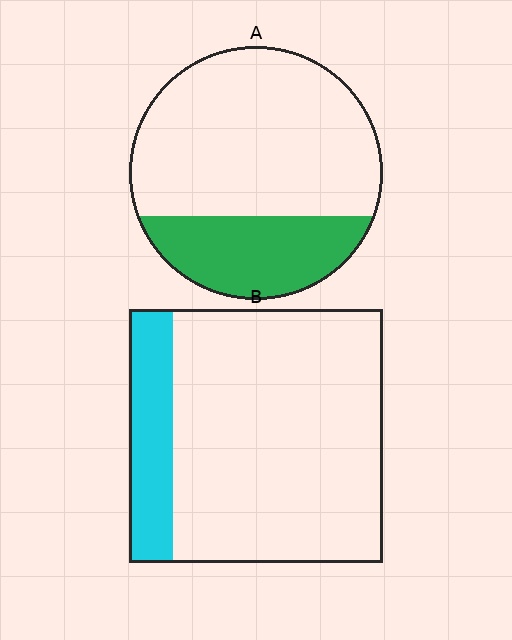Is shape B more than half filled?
No.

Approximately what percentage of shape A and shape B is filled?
A is approximately 30% and B is approximately 15%.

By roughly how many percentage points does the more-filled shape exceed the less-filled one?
By roughly 10 percentage points (A over B).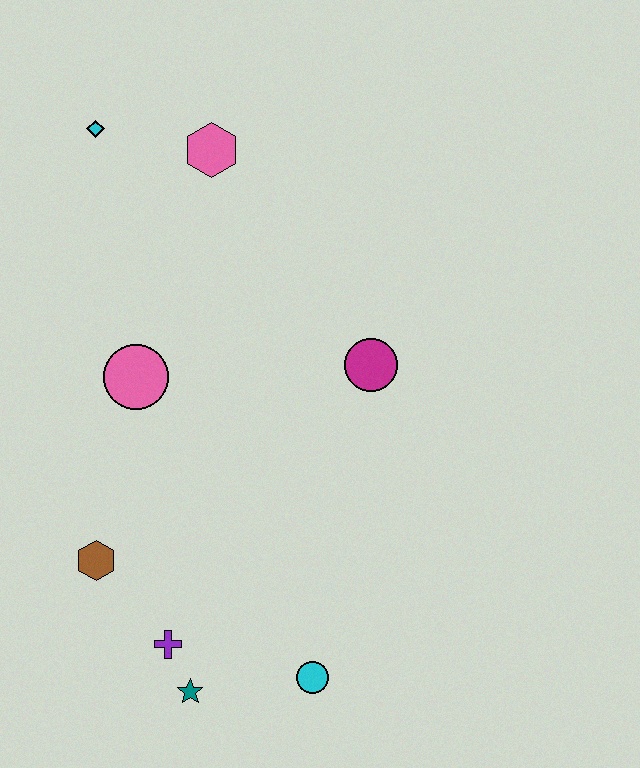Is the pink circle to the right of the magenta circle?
No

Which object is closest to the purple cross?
The teal star is closest to the purple cross.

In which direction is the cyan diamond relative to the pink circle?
The cyan diamond is above the pink circle.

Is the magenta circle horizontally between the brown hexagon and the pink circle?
No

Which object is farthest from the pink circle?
The cyan circle is farthest from the pink circle.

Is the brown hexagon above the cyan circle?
Yes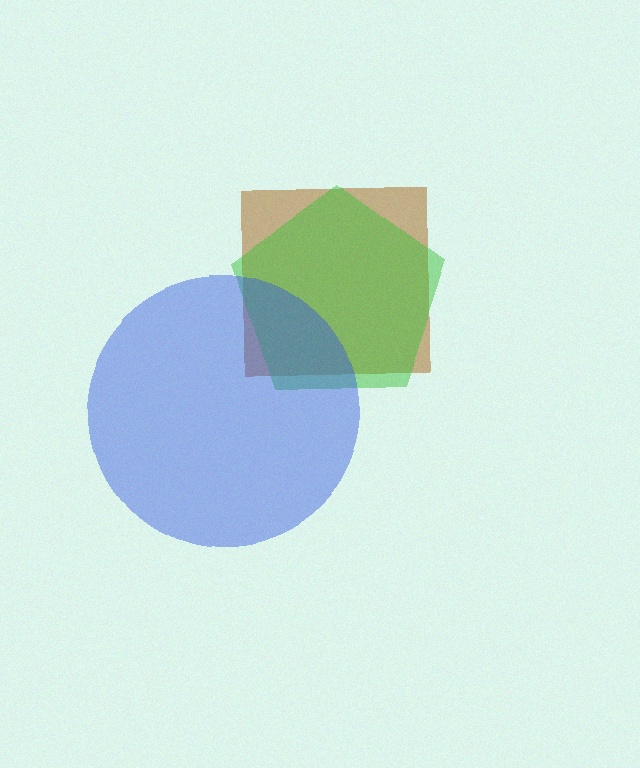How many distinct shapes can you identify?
There are 3 distinct shapes: a brown square, a green pentagon, a blue circle.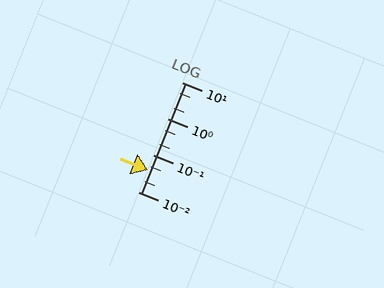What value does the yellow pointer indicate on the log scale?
The pointer indicates approximately 0.04.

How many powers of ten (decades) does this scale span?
The scale spans 3 decades, from 0.01 to 10.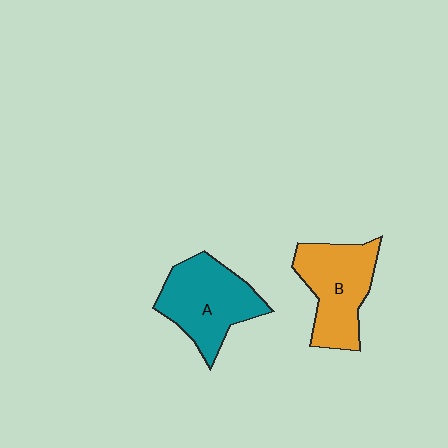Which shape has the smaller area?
Shape B (orange).